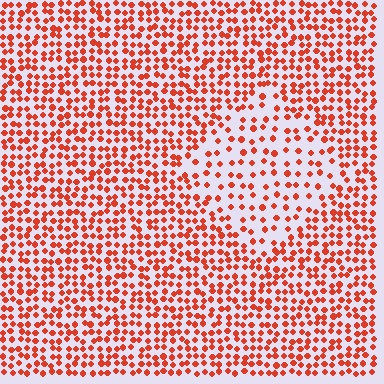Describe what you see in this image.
The image contains small red elements arranged at two different densities. A diamond-shaped region is visible where the elements are less densely packed than the surrounding area.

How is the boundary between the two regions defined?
The boundary is defined by a change in element density (approximately 2.0x ratio). All elements are the same color, size, and shape.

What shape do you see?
I see a diamond.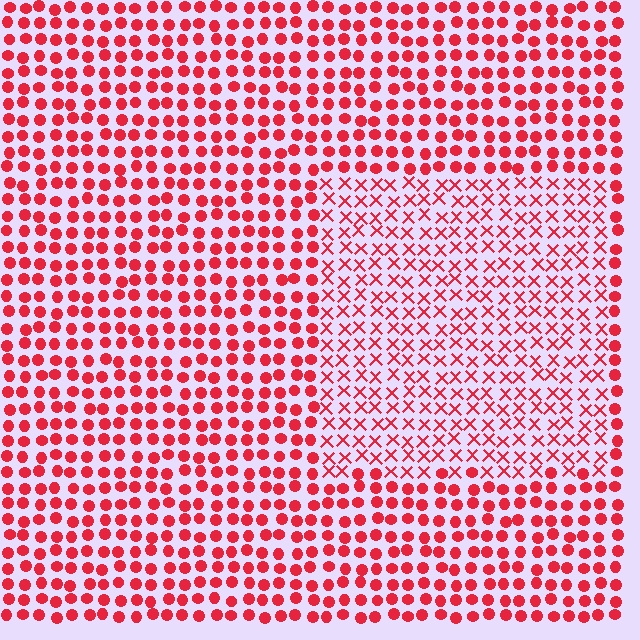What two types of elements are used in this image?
The image uses X marks inside the rectangle region and circles outside it.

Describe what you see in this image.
The image is filled with small red elements arranged in a uniform grid. A rectangle-shaped region contains X marks, while the surrounding area contains circles. The boundary is defined purely by the change in element shape.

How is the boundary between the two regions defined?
The boundary is defined by a change in element shape: X marks inside vs. circles outside. All elements share the same color and spacing.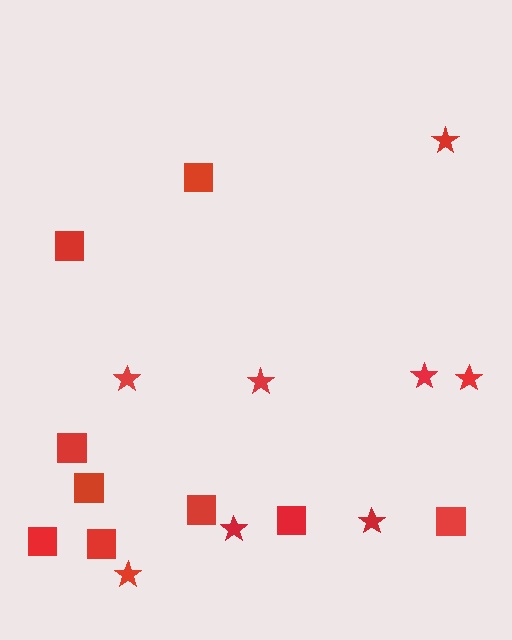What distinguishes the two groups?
There are 2 groups: one group of squares (9) and one group of stars (8).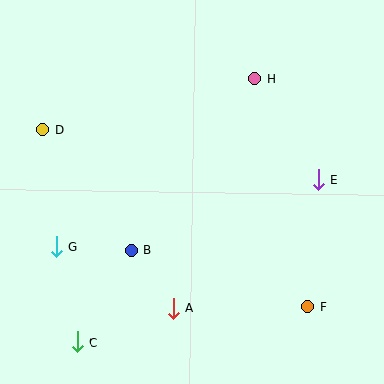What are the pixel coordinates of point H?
Point H is at (254, 79).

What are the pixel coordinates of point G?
Point G is at (56, 247).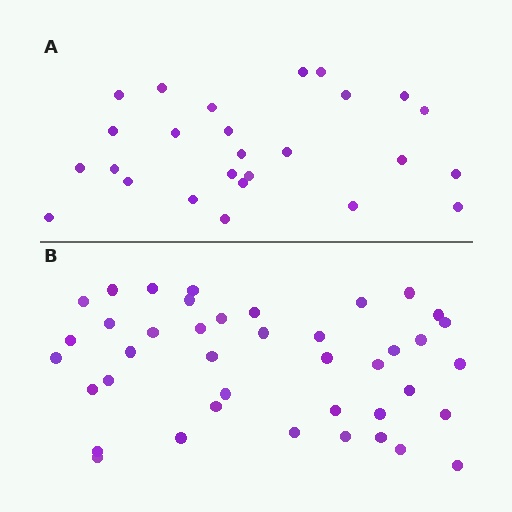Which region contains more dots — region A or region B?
Region B (the bottom region) has more dots.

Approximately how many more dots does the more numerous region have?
Region B has approximately 15 more dots than region A.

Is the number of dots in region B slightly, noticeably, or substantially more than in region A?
Region B has substantially more. The ratio is roughly 1.6 to 1.